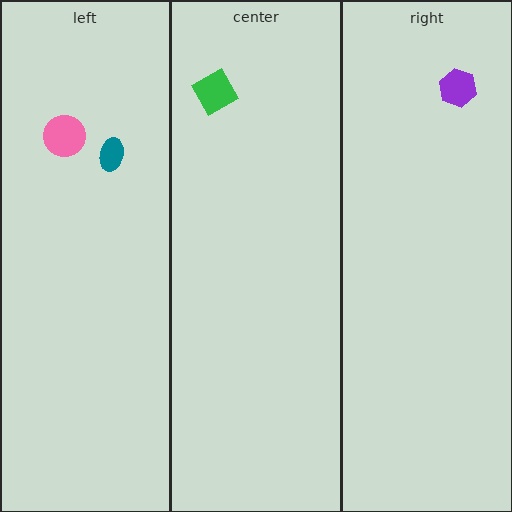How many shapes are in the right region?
1.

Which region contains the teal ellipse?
The left region.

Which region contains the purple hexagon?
The right region.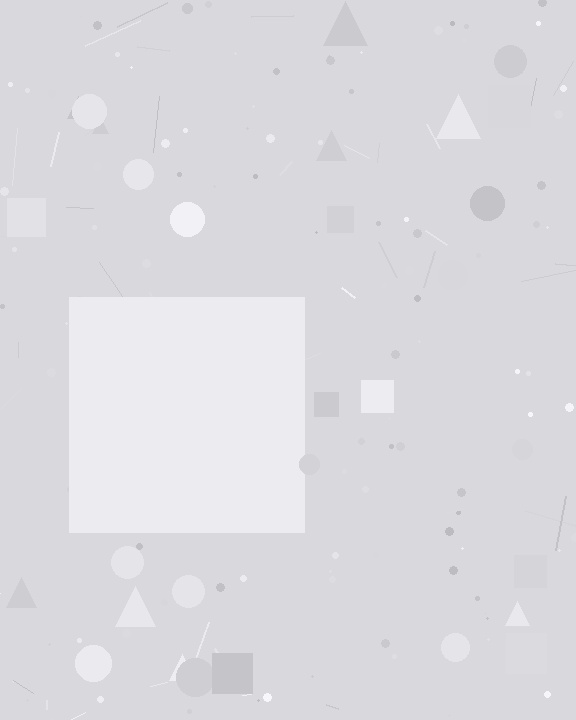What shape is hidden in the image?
A square is hidden in the image.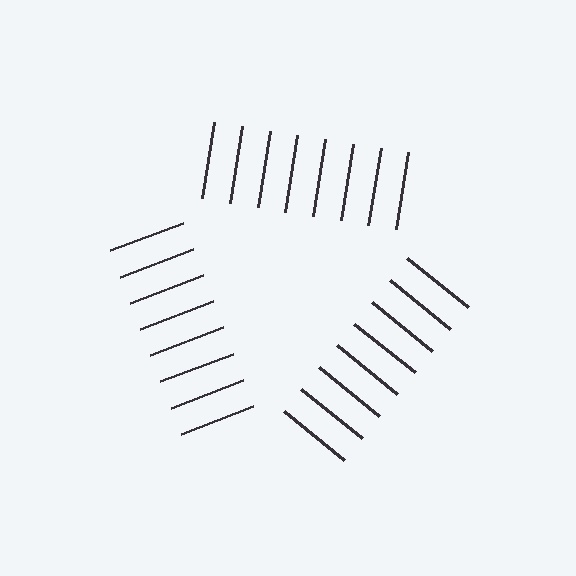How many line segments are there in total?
24 — 8 along each of the 3 edges.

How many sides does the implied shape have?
3 sides — the line-ends trace a triangle.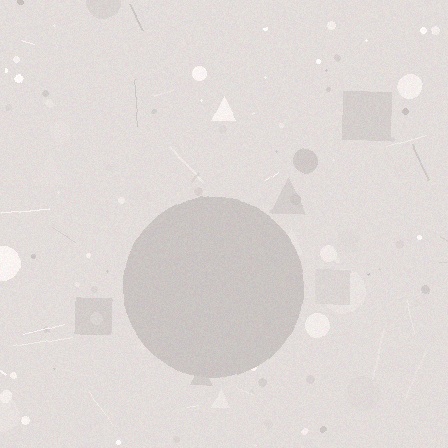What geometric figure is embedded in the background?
A circle is embedded in the background.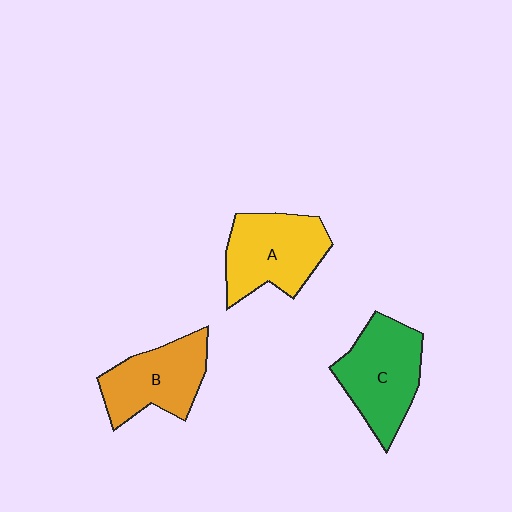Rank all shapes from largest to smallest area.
From largest to smallest: C (green), A (yellow), B (orange).